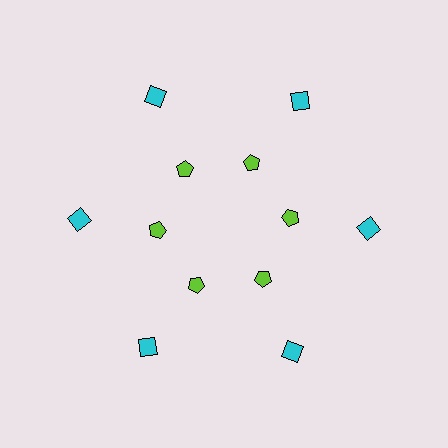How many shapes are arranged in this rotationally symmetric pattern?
There are 12 shapes, arranged in 6 groups of 2.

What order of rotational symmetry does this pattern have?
This pattern has 6-fold rotational symmetry.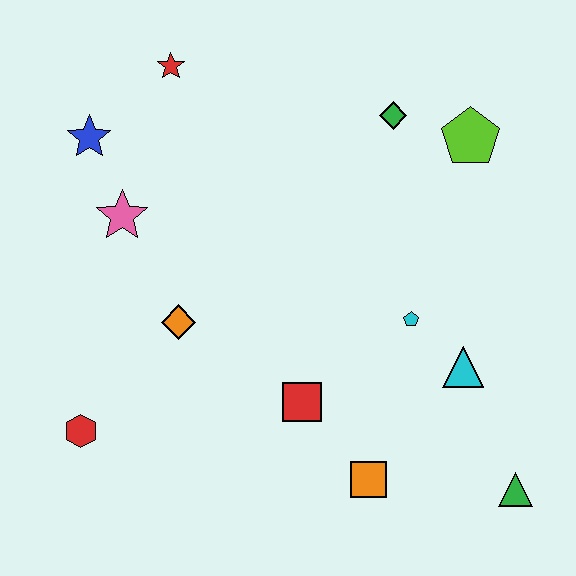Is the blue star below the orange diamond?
No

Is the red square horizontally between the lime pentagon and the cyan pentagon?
No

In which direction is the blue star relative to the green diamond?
The blue star is to the left of the green diamond.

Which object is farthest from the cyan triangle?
The blue star is farthest from the cyan triangle.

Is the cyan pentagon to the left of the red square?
No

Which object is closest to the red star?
The blue star is closest to the red star.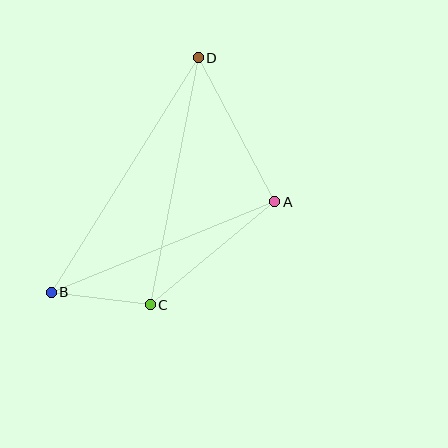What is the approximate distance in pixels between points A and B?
The distance between A and B is approximately 241 pixels.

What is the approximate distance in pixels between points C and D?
The distance between C and D is approximately 251 pixels.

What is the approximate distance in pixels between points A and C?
The distance between A and C is approximately 162 pixels.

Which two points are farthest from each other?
Points B and D are farthest from each other.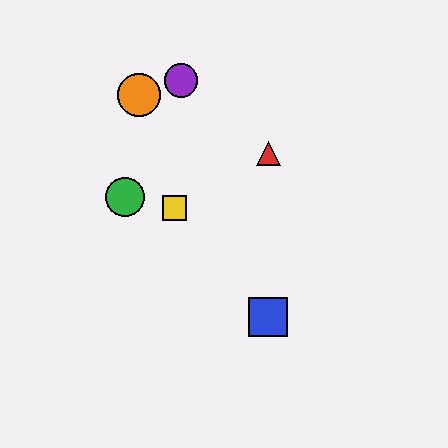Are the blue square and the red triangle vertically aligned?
Yes, both are at x≈268.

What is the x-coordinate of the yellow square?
The yellow square is at x≈175.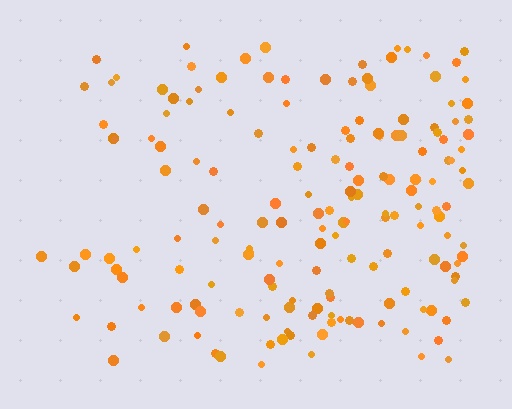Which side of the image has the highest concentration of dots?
The right.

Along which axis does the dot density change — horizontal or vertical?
Horizontal.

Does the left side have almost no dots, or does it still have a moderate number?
Still a moderate number, just noticeably fewer than the right.